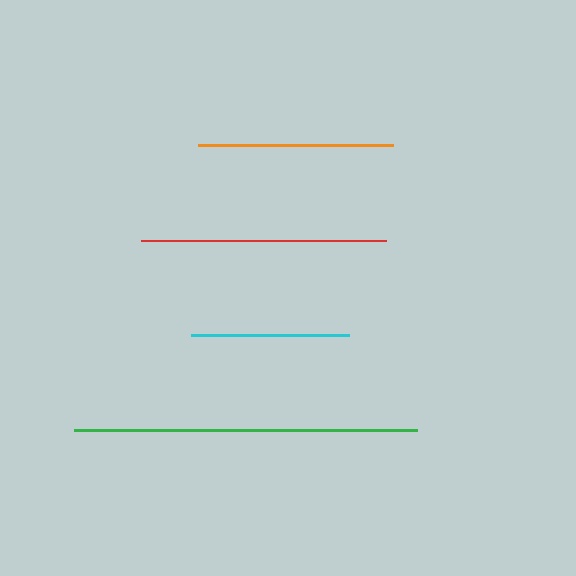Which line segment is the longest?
The green line is the longest at approximately 343 pixels.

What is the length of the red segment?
The red segment is approximately 245 pixels long.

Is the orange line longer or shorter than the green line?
The green line is longer than the orange line.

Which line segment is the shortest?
The cyan line is the shortest at approximately 158 pixels.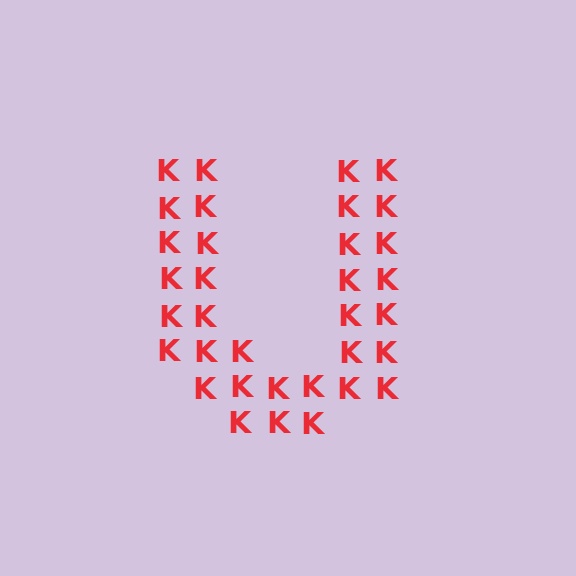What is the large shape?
The large shape is the letter U.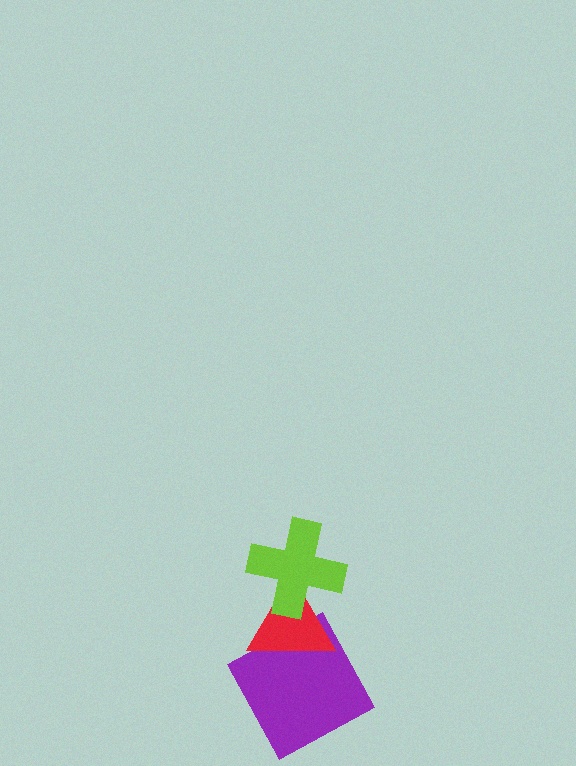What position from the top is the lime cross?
The lime cross is 1st from the top.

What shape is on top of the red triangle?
The lime cross is on top of the red triangle.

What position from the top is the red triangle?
The red triangle is 2nd from the top.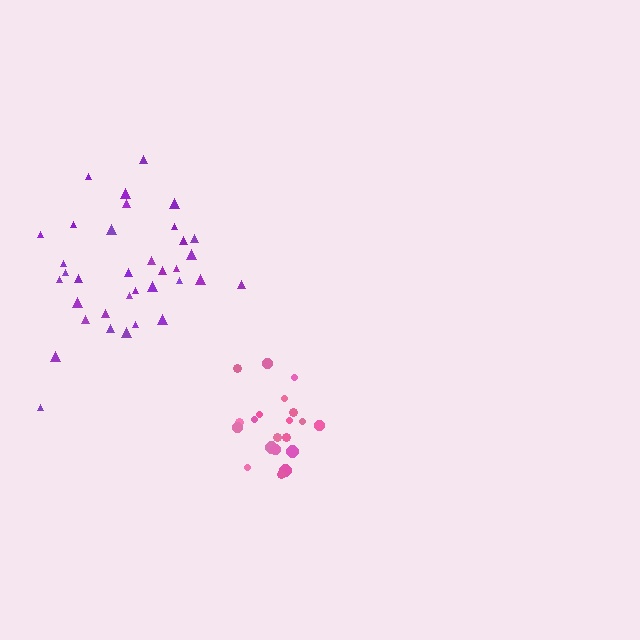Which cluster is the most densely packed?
Pink.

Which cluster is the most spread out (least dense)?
Purple.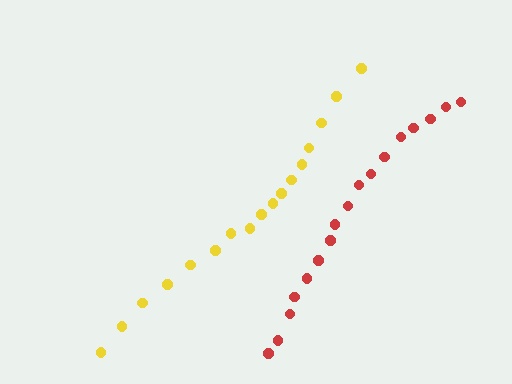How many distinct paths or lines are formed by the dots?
There are 2 distinct paths.